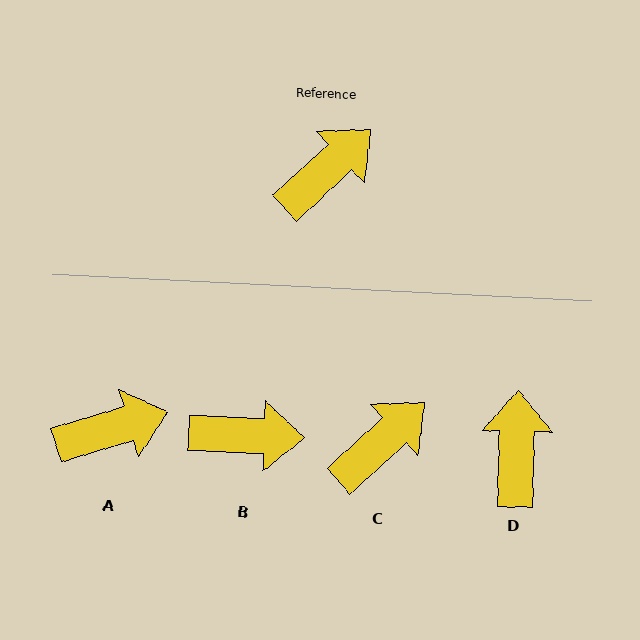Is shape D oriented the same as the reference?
No, it is off by about 46 degrees.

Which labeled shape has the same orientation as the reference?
C.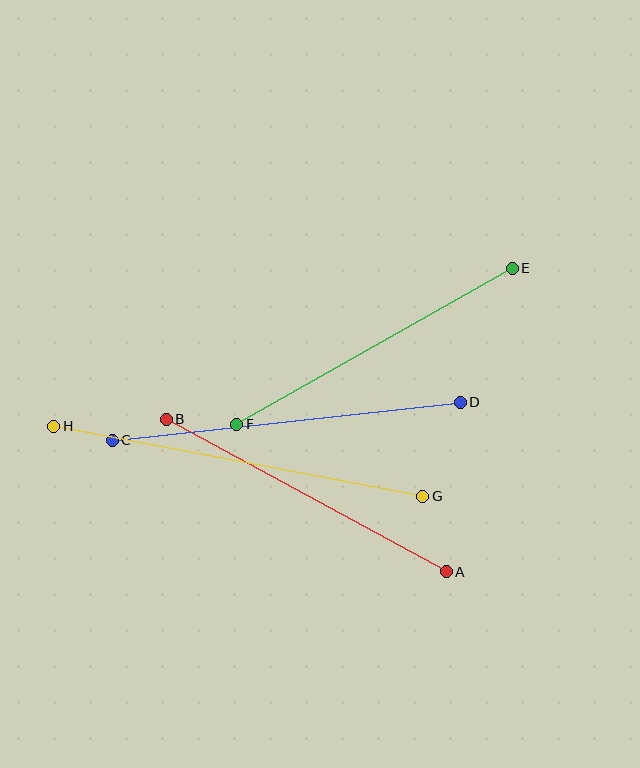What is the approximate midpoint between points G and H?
The midpoint is at approximately (238, 461) pixels.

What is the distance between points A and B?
The distance is approximately 319 pixels.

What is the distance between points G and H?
The distance is approximately 376 pixels.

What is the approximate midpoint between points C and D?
The midpoint is at approximately (286, 421) pixels.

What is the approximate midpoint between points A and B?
The midpoint is at approximately (306, 496) pixels.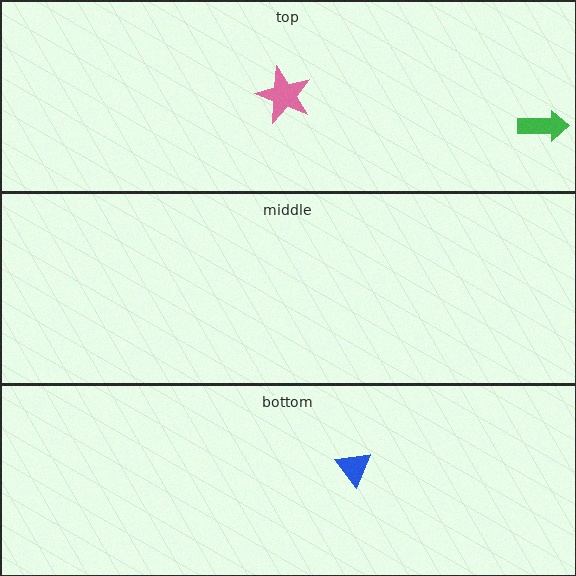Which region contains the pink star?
The top region.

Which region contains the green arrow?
The top region.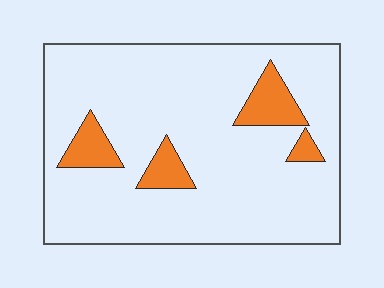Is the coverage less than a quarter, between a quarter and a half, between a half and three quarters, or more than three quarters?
Less than a quarter.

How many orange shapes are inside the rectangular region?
4.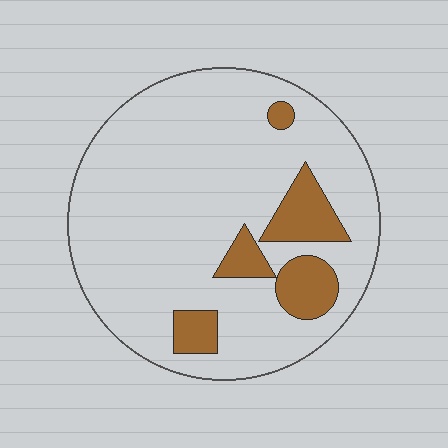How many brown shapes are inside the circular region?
5.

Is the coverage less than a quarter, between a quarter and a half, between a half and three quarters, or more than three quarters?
Less than a quarter.